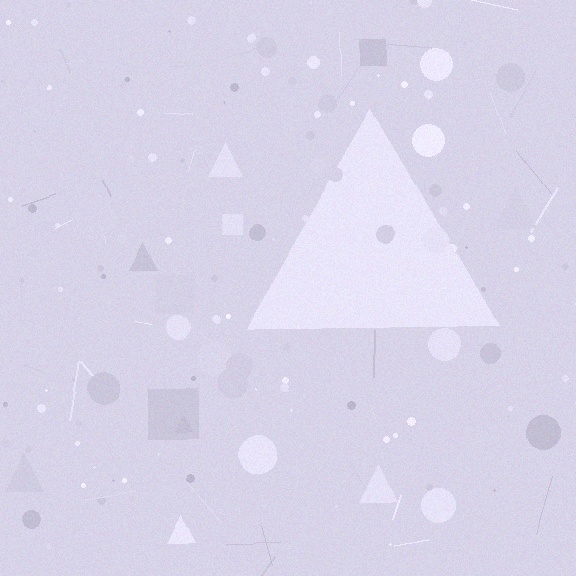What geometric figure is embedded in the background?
A triangle is embedded in the background.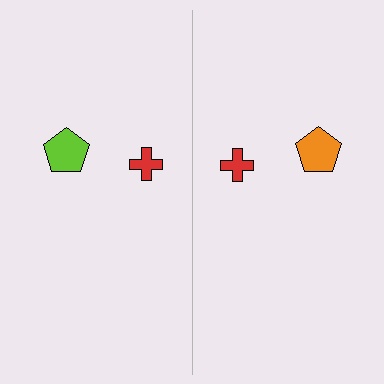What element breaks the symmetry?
The orange pentagon on the right side breaks the symmetry — its mirror counterpart is lime.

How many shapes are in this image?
There are 4 shapes in this image.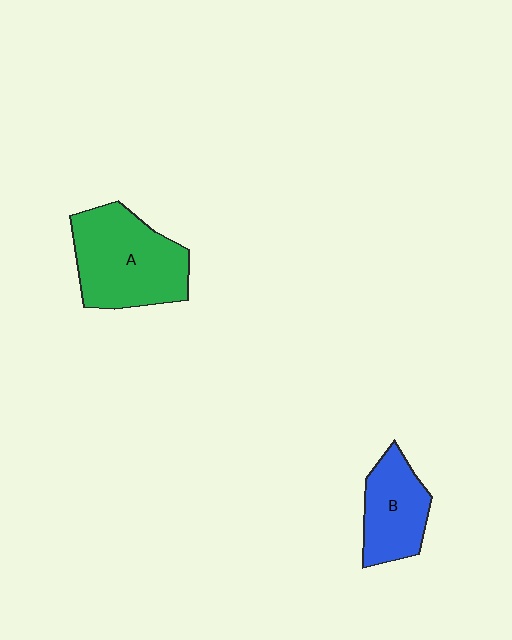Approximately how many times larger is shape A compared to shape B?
Approximately 1.6 times.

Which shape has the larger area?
Shape A (green).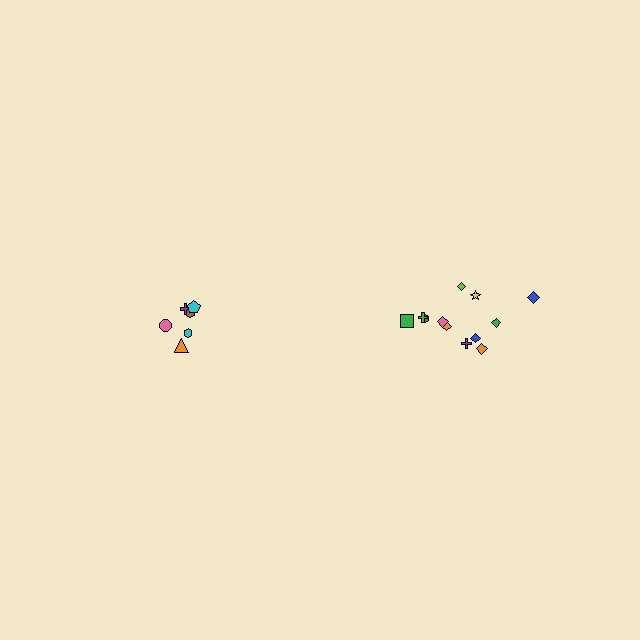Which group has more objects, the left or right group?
The right group.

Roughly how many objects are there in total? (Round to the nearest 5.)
Roughly 20 objects in total.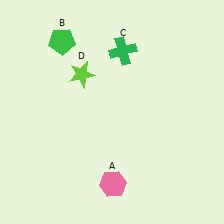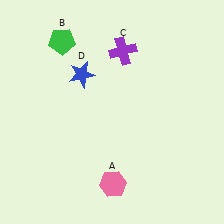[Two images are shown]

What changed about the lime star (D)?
In Image 1, D is lime. In Image 2, it changed to blue.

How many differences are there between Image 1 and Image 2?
There are 2 differences between the two images.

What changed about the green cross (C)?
In Image 1, C is green. In Image 2, it changed to purple.